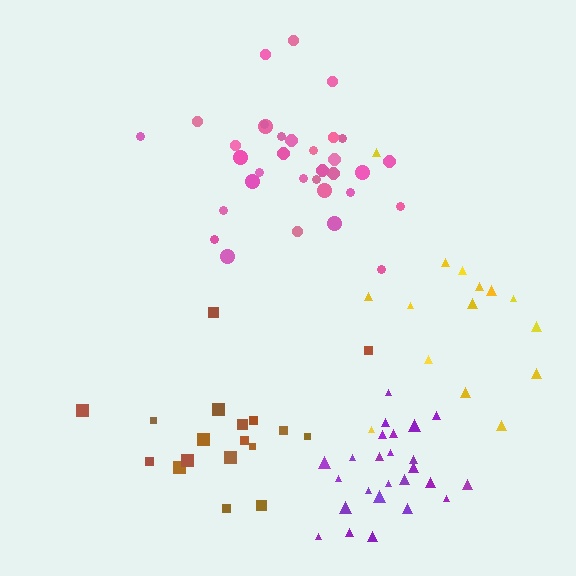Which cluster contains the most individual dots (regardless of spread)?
Pink (33).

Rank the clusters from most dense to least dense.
purple, pink, brown, yellow.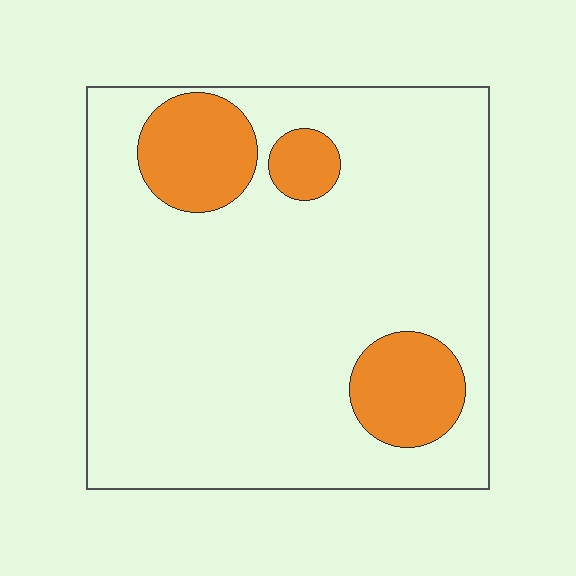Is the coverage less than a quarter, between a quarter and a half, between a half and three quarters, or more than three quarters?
Less than a quarter.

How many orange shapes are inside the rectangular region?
3.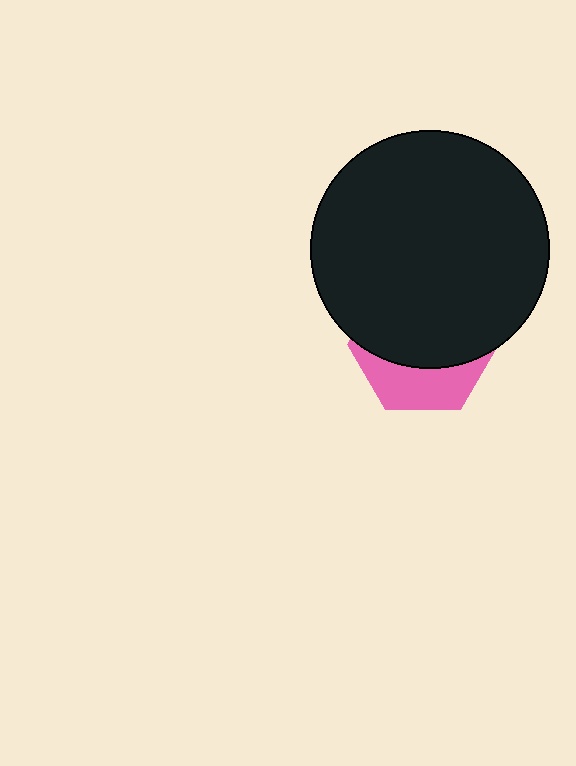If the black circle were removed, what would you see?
You would see the complete pink hexagon.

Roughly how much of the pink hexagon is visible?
A small part of it is visible (roughly 34%).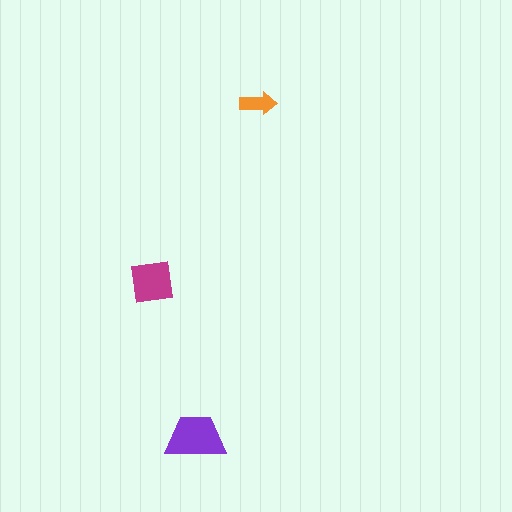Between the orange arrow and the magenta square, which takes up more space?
The magenta square.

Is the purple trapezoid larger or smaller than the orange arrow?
Larger.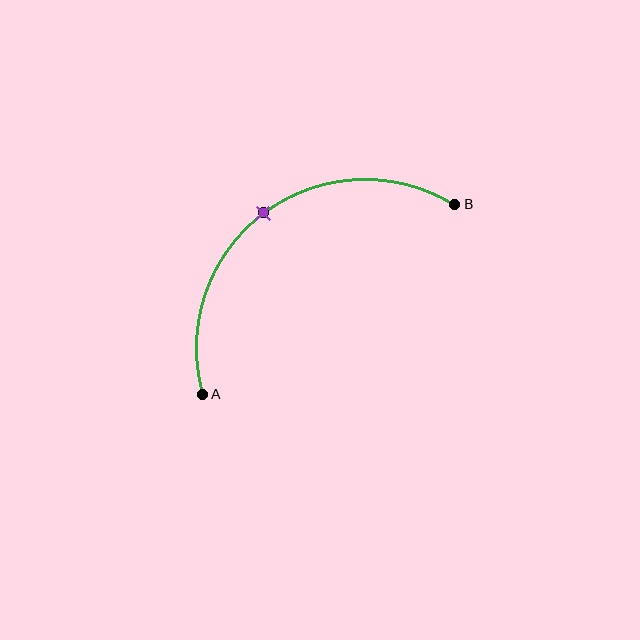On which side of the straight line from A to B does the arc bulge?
The arc bulges above and to the left of the straight line connecting A and B.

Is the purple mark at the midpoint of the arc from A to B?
Yes. The purple mark lies on the arc at equal arc-length from both A and B — it is the arc midpoint.